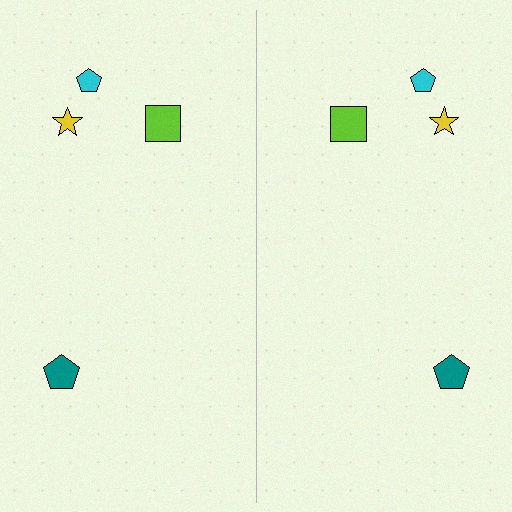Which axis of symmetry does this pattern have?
The pattern has a vertical axis of symmetry running through the center of the image.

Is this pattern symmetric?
Yes, this pattern has bilateral (reflection) symmetry.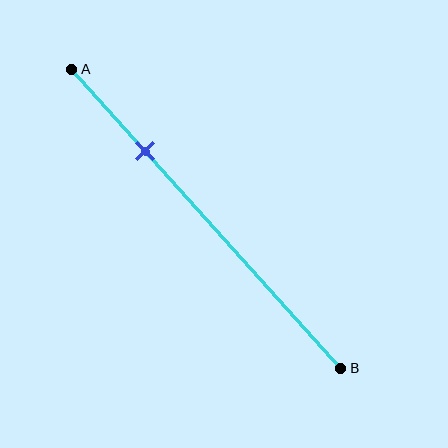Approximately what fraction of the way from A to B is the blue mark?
The blue mark is approximately 25% of the way from A to B.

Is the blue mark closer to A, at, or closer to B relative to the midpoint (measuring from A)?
The blue mark is closer to point A than the midpoint of segment AB.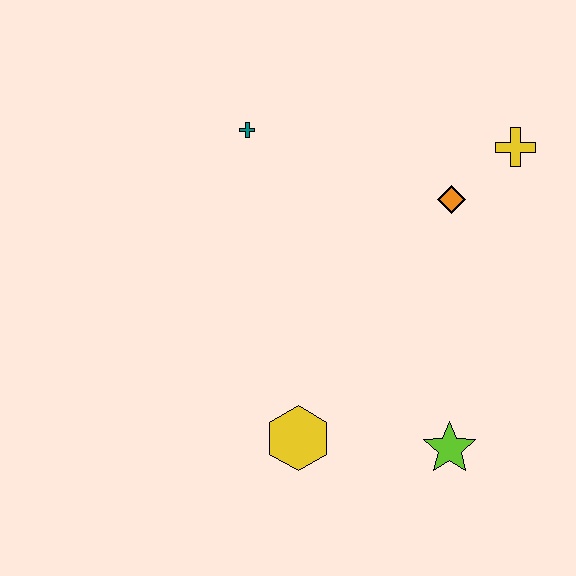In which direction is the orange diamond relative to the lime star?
The orange diamond is above the lime star.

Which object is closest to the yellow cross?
The orange diamond is closest to the yellow cross.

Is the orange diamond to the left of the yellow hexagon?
No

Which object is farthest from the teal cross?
The lime star is farthest from the teal cross.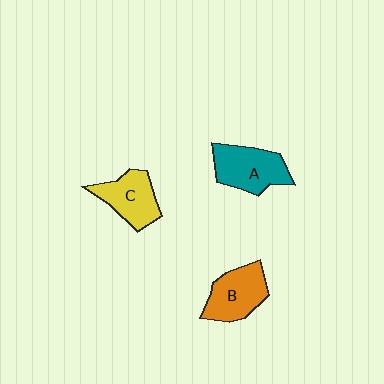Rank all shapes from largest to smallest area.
From largest to smallest: A (teal), B (orange), C (yellow).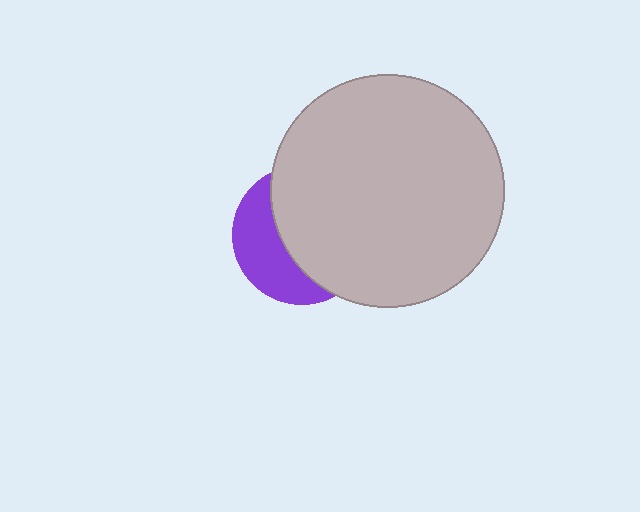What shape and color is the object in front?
The object in front is a light gray circle.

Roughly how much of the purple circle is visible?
A small part of it is visible (roughly 37%).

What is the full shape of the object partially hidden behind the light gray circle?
The partially hidden object is a purple circle.